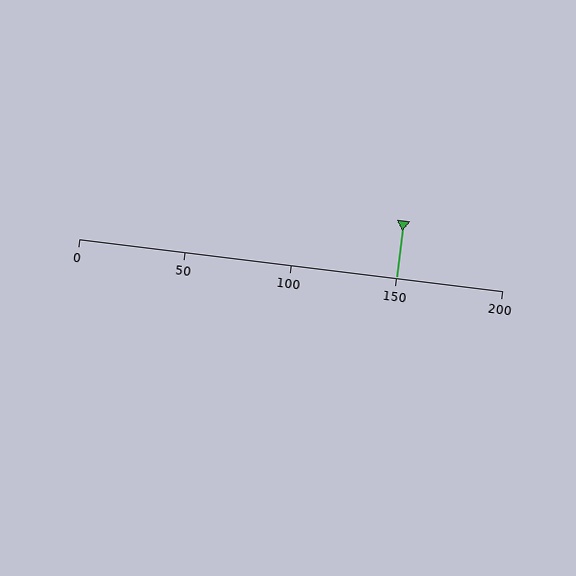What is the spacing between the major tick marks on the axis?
The major ticks are spaced 50 apart.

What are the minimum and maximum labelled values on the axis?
The axis runs from 0 to 200.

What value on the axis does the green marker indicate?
The marker indicates approximately 150.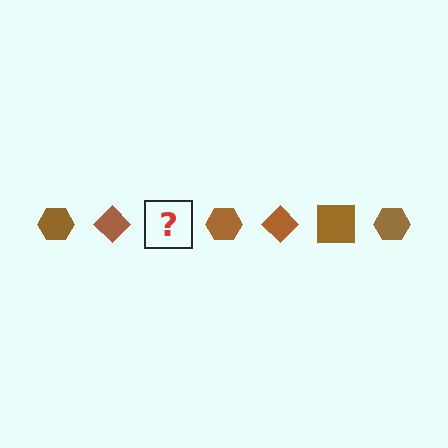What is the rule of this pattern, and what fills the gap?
The rule is that the pattern cycles through hexagon, diamond, square shapes in brown. The gap should be filled with a brown square.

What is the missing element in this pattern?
The missing element is a brown square.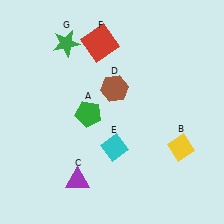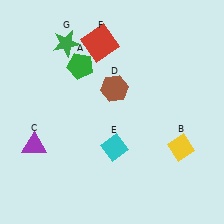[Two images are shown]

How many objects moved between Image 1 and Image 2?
2 objects moved between the two images.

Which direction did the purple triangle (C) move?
The purple triangle (C) moved left.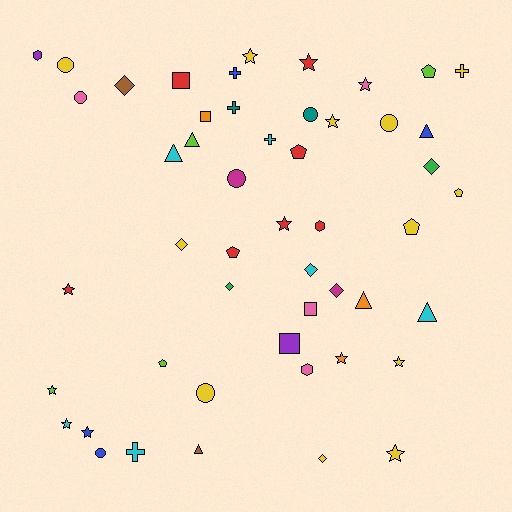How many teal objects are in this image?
There are 2 teal objects.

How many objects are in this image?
There are 50 objects.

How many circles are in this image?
There are 7 circles.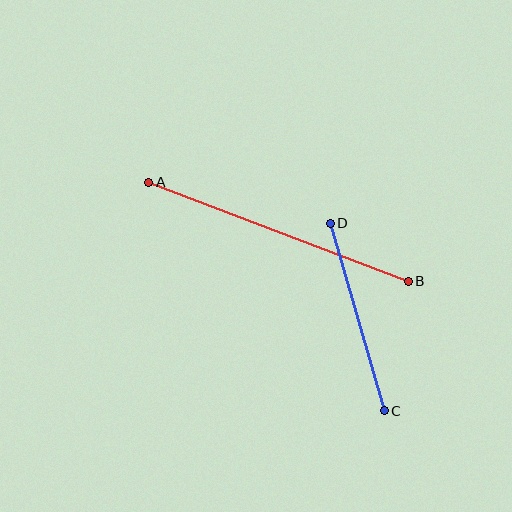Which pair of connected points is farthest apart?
Points A and B are farthest apart.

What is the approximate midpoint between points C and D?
The midpoint is at approximately (357, 317) pixels.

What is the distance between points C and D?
The distance is approximately 195 pixels.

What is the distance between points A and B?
The distance is approximately 278 pixels.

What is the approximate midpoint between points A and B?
The midpoint is at approximately (279, 232) pixels.